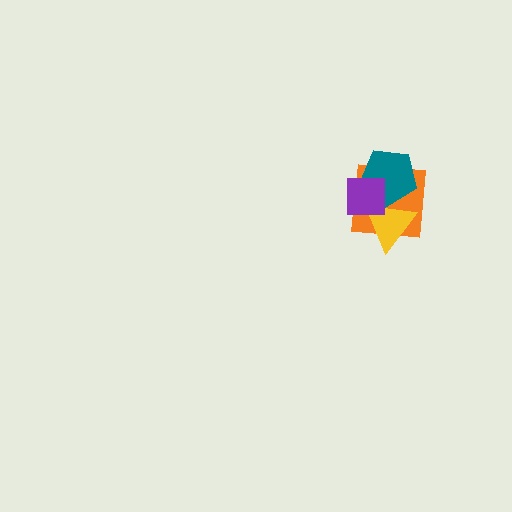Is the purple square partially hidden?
No, no other shape covers it.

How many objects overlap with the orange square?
3 objects overlap with the orange square.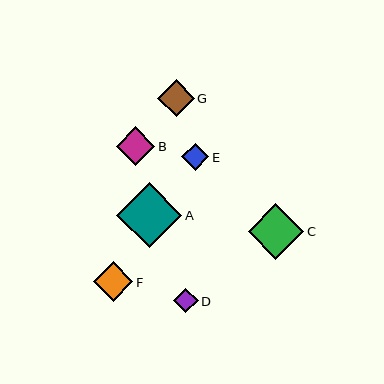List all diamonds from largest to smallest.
From largest to smallest: A, C, F, B, G, E, D.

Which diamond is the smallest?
Diamond D is the smallest with a size of approximately 24 pixels.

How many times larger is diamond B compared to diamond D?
Diamond B is approximately 1.6 times the size of diamond D.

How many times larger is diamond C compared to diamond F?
Diamond C is approximately 1.4 times the size of diamond F.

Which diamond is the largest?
Diamond A is the largest with a size of approximately 65 pixels.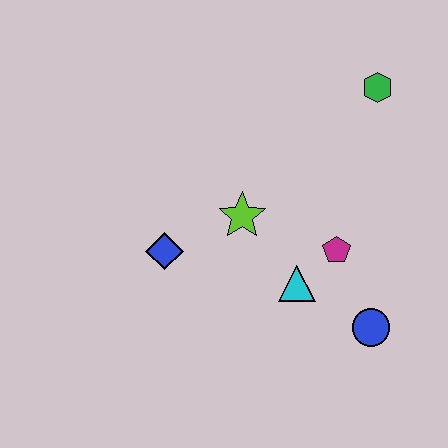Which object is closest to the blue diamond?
The lime star is closest to the blue diamond.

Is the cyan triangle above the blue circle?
Yes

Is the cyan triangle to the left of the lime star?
No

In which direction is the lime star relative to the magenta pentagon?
The lime star is to the left of the magenta pentagon.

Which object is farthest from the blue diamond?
The green hexagon is farthest from the blue diamond.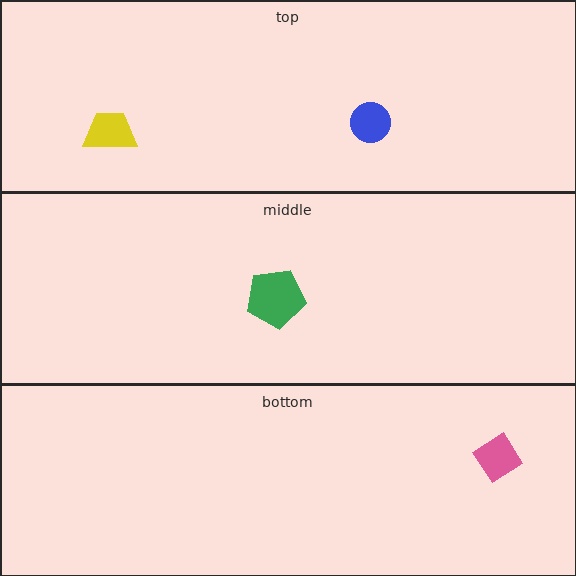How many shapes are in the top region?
2.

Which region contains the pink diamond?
The bottom region.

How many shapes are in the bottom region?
1.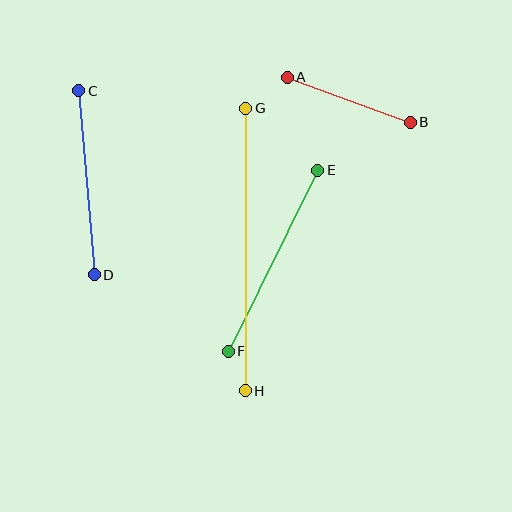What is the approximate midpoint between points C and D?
The midpoint is at approximately (86, 183) pixels.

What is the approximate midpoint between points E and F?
The midpoint is at approximately (273, 261) pixels.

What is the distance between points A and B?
The distance is approximately 131 pixels.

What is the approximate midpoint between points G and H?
The midpoint is at approximately (246, 250) pixels.